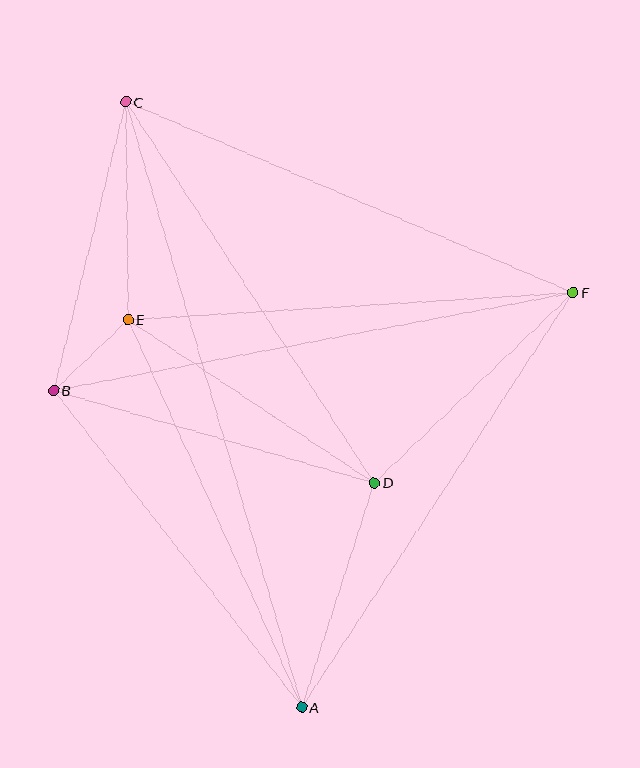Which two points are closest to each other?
Points B and E are closest to each other.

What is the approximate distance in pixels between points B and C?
The distance between B and C is approximately 297 pixels.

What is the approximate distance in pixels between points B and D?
The distance between B and D is approximately 334 pixels.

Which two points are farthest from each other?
Points A and C are farthest from each other.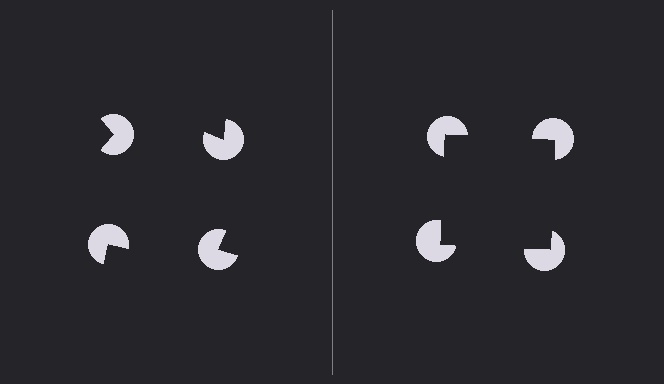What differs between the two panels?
The pac-man discs are positioned identically on both sides; only the wedge orientations differ. On the right they align to a square; on the left they are misaligned.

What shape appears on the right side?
An illusory square.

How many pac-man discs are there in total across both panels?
8 — 4 on each side.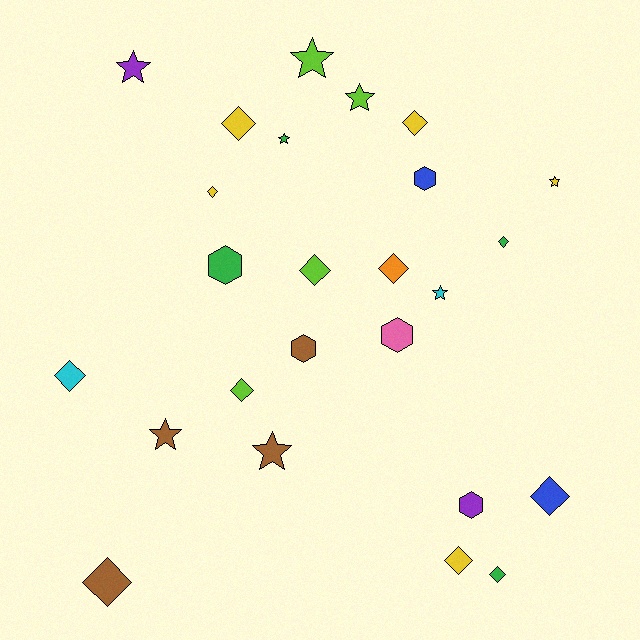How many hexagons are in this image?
There are 5 hexagons.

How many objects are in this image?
There are 25 objects.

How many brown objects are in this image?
There are 4 brown objects.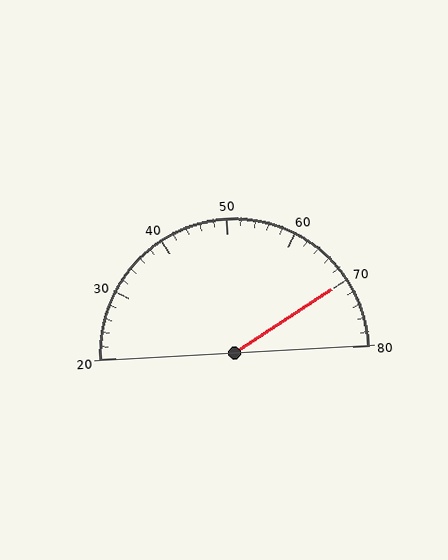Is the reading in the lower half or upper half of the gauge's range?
The reading is in the upper half of the range (20 to 80).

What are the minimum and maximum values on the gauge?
The gauge ranges from 20 to 80.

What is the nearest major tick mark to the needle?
The nearest major tick mark is 70.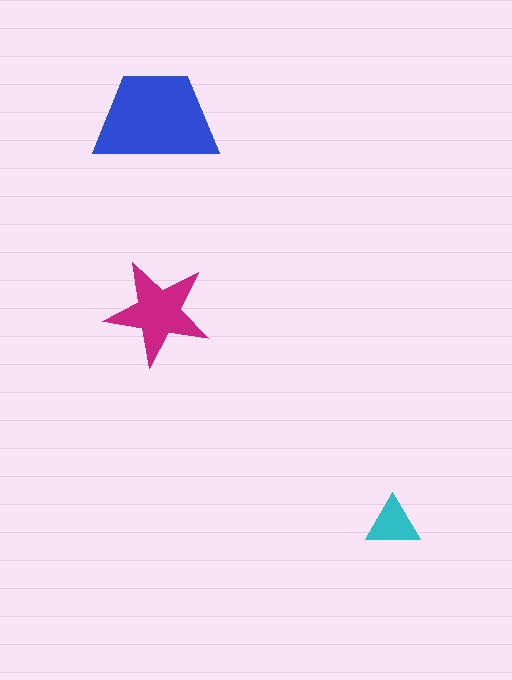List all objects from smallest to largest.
The cyan triangle, the magenta star, the blue trapezoid.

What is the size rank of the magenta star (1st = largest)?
2nd.